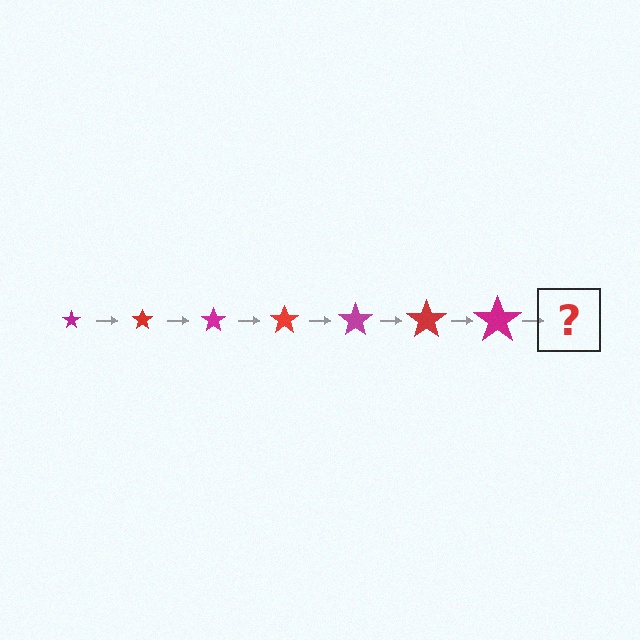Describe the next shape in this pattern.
It should be a red star, larger than the previous one.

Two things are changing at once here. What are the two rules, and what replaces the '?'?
The two rules are that the star grows larger each step and the color cycles through magenta and red. The '?' should be a red star, larger than the previous one.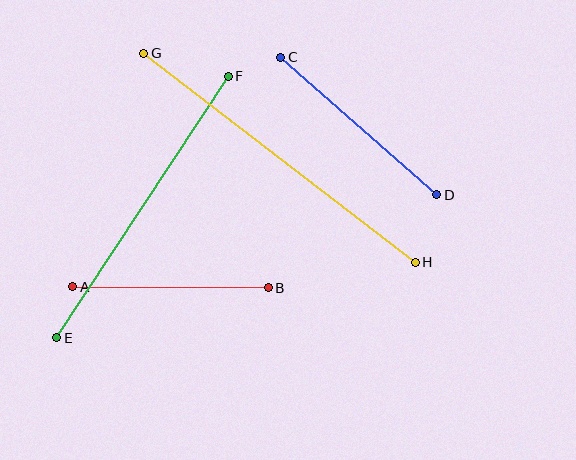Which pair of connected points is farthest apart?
Points G and H are farthest apart.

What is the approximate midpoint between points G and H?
The midpoint is at approximately (280, 158) pixels.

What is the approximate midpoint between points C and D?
The midpoint is at approximately (359, 126) pixels.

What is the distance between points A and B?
The distance is approximately 196 pixels.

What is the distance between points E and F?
The distance is approximately 313 pixels.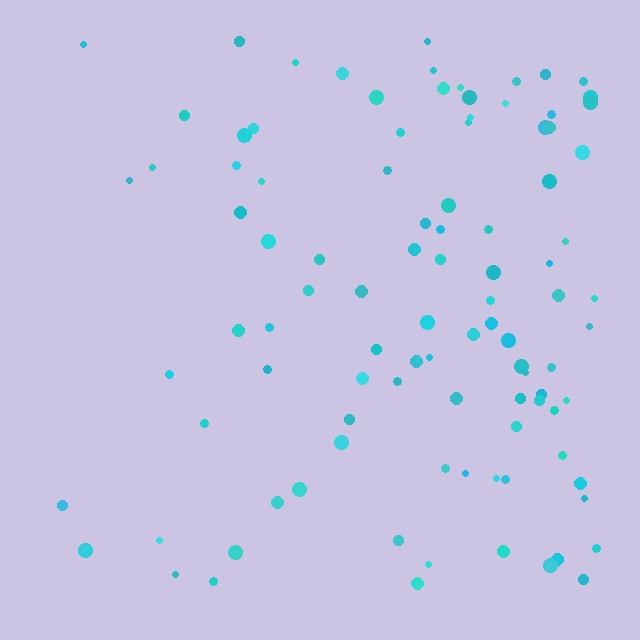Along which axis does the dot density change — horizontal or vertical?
Horizontal.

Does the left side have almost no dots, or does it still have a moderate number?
Still a moderate number, just noticeably fewer than the right.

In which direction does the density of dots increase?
From left to right, with the right side densest.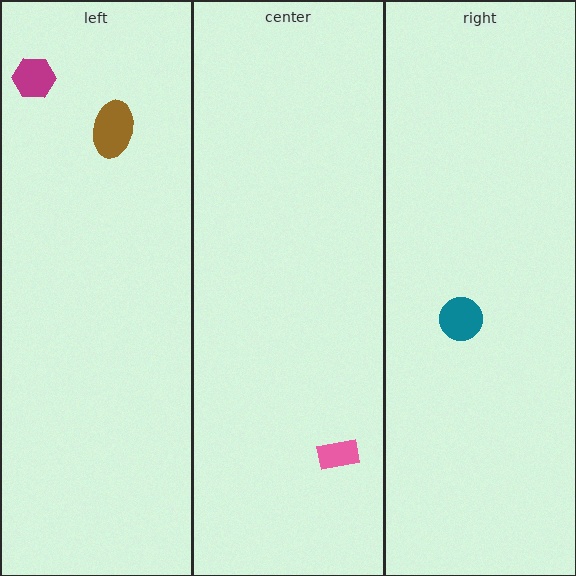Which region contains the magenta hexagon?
The left region.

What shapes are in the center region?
The pink rectangle.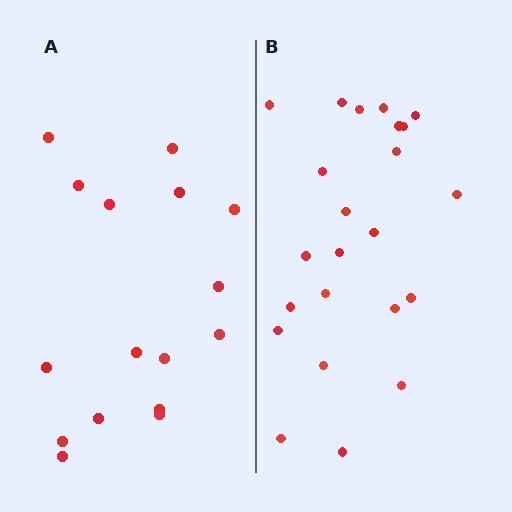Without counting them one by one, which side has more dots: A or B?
Region B (the right region) has more dots.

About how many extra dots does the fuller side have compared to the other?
Region B has roughly 8 or so more dots than region A.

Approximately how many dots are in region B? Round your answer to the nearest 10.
About 20 dots. (The exact count is 23, which rounds to 20.)